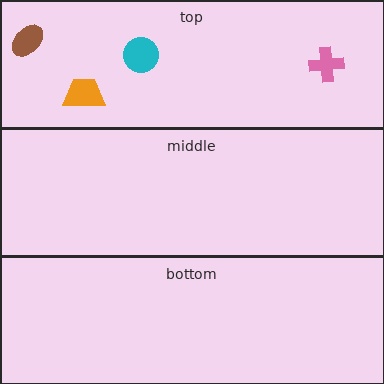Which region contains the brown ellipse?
The top region.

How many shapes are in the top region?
4.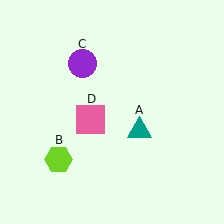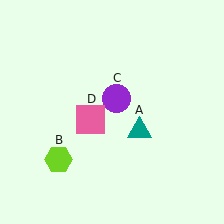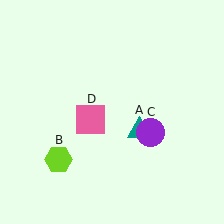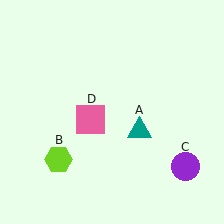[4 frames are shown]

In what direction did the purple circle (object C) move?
The purple circle (object C) moved down and to the right.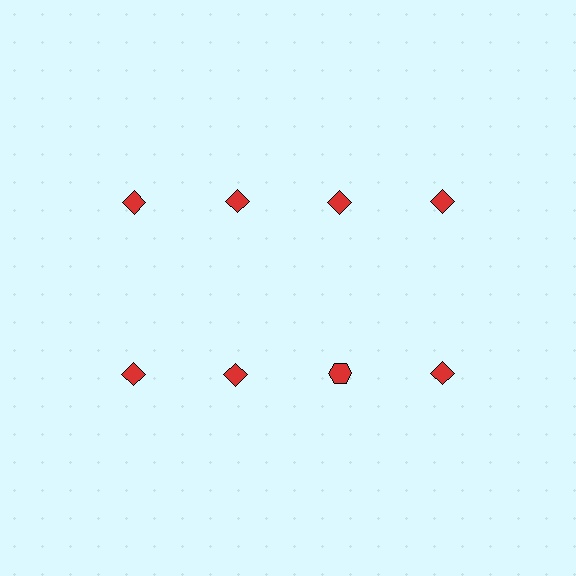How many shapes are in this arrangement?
There are 8 shapes arranged in a grid pattern.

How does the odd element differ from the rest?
It has a different shape: hexagon instead of diamond.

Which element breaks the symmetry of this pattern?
The red hexagon in the second row, center column breaks the symmetry. All other shapes are red diamonds.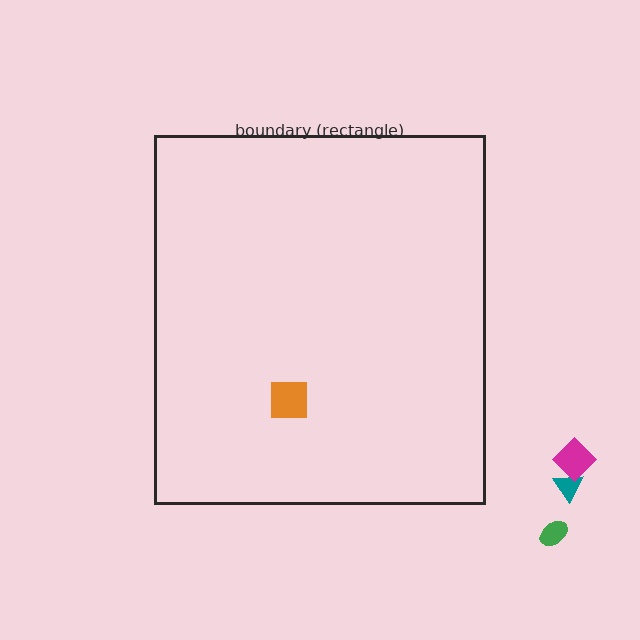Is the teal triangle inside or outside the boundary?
Outside.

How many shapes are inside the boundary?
1 inside, 3 outside.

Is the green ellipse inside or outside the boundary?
Outside.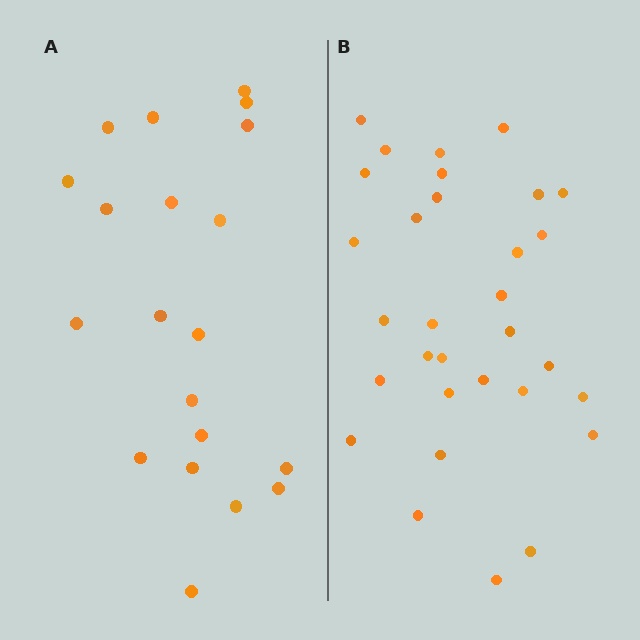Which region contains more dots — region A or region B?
Region B (the right region) has more dots.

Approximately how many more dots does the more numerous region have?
Region B has roughly 12 or so more dots than region A.